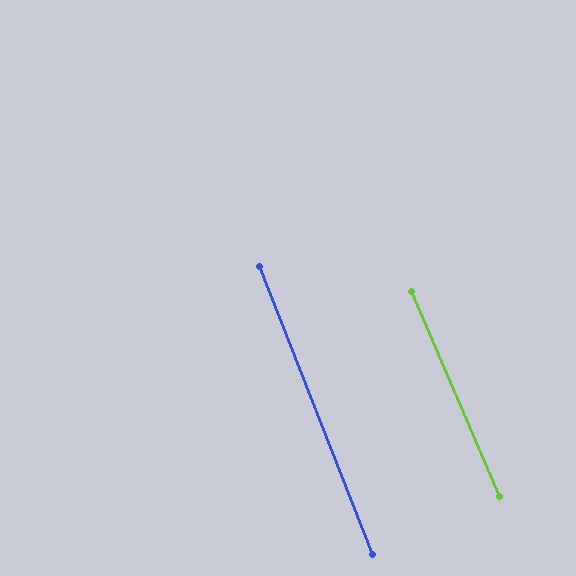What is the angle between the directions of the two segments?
Approximately 2 degrees.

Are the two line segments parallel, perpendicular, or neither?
Parallel — their directions differ by only 1.7°.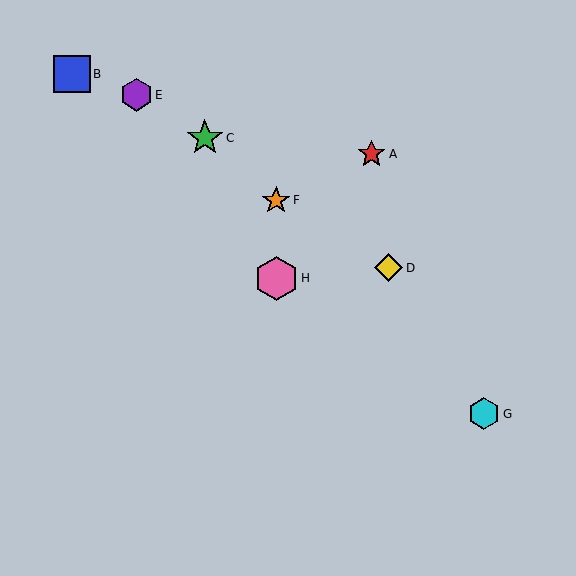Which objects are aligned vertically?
Objects F, H are aligned vertically.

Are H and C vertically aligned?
No, H is at x≈276 and C is at x≈205.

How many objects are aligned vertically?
2 objects (F, H) are aligned vertically.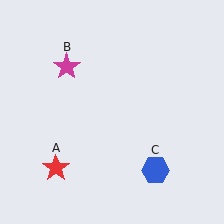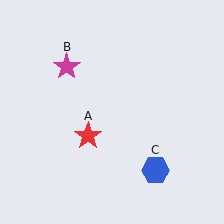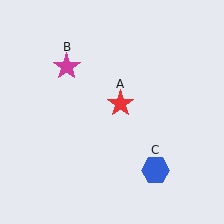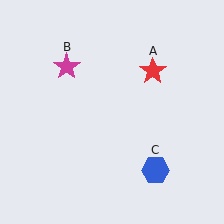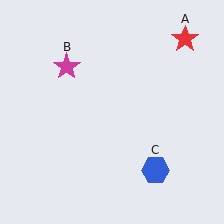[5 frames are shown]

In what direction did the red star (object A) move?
The red star (object A) moved up and to the right.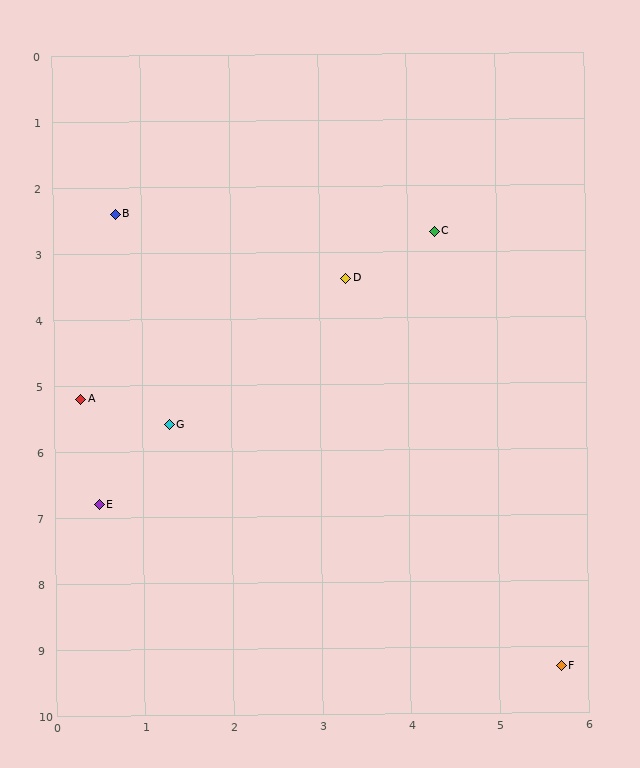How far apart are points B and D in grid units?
Points B and D are about 2.8 grid units apart.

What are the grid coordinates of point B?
Point B is at approximately (0.7, 2.4).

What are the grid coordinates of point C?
Point C is at approximately (4.3, 2.7).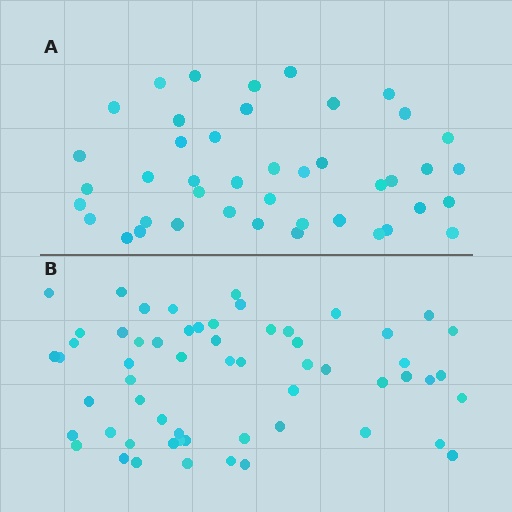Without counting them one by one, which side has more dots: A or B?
Region B (the bottom region) has more dots.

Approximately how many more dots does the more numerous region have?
Region B has approximately 15 more dots than region A.